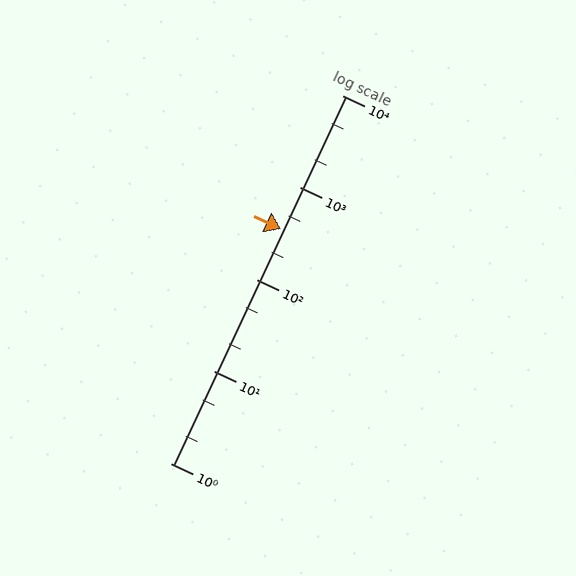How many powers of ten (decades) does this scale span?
The scale spans 4 decades, from 1 to 10000.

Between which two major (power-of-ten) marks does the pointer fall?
The pointer is between 100 and 1000.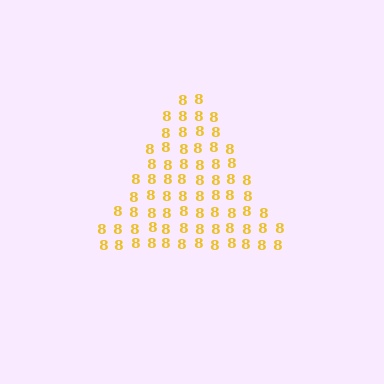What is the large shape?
The large shape is a triangle.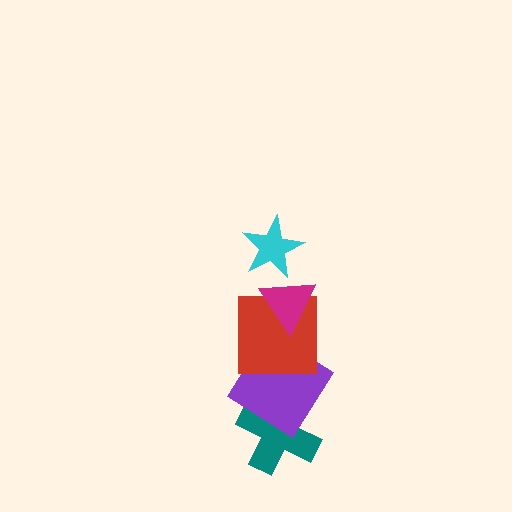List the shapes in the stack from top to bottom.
From top to bottom: the cyan star, the magenta triangle, the red square, the purple diamond, the teal cross.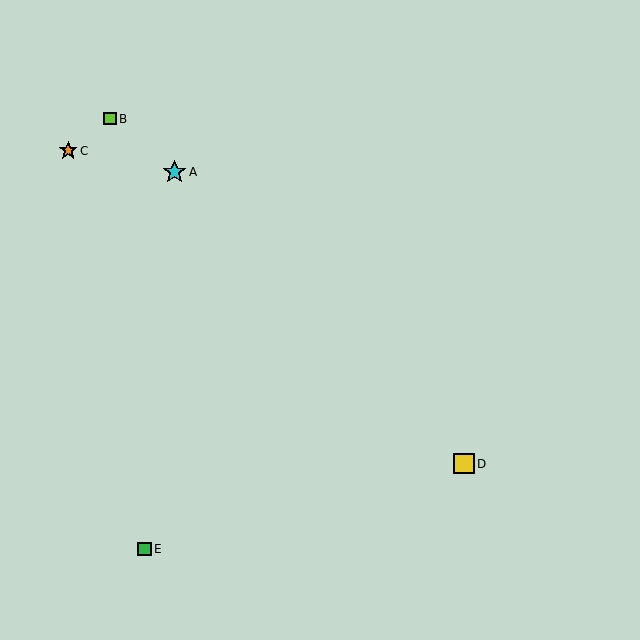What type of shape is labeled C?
Shape C is an orange star.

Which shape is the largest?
The cyan star (labeled A) is the largest.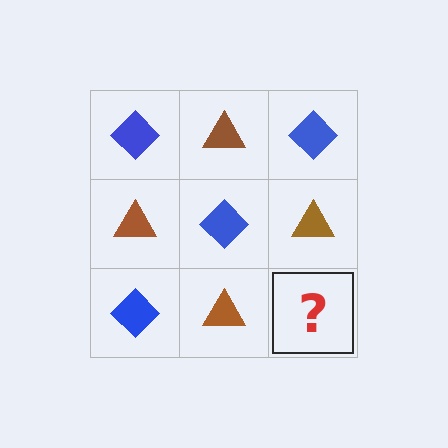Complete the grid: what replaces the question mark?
The question mark should be replaced with a blue diamond.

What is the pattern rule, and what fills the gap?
The rule is that it alternates blue diamond and brown triangle in a checkerboard pattern. The gap should be filled with a blue diamond.